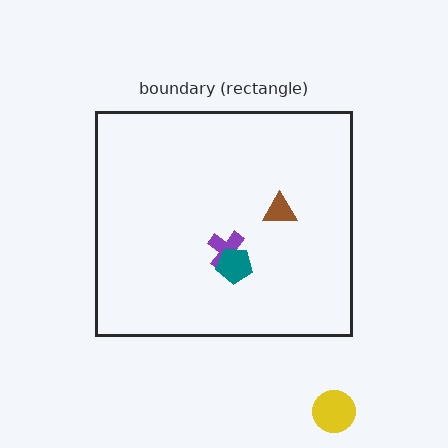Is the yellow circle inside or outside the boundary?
Outside.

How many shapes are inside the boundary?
3 inside, 1 outside.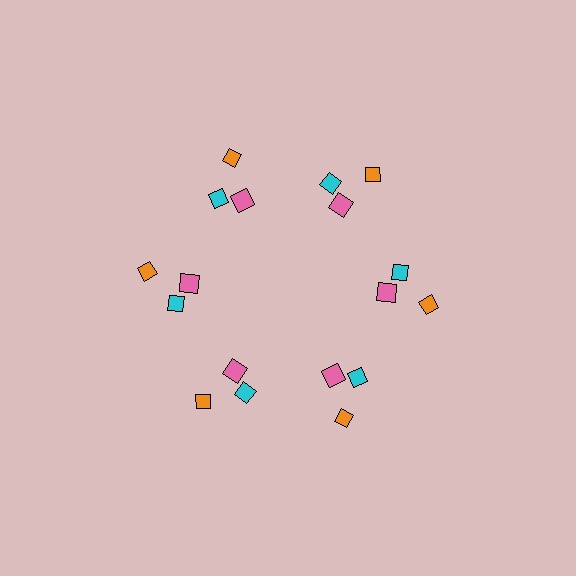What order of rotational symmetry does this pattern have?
This pattern has 6-fold rotational symmetry.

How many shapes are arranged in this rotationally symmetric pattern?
There are 18 shapes, arranged in 6 groups of 3.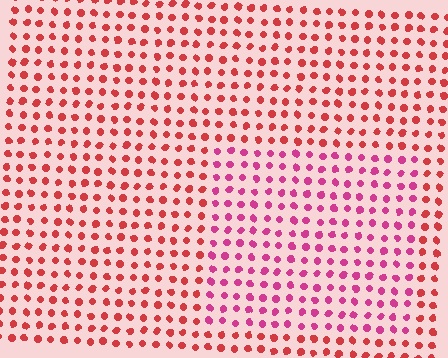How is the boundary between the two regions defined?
The boundary is defined purely by a slight shift in hue (about 33 degrees). Spacing, size, and orientation are identical on both sides.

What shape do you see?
I see a rectangle.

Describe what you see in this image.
The image is filled with small red elements in a uniform arrangement. A rectangle-shaped region is visible where the elements are tinted to a slightly different hue, forming a subtle color boundary.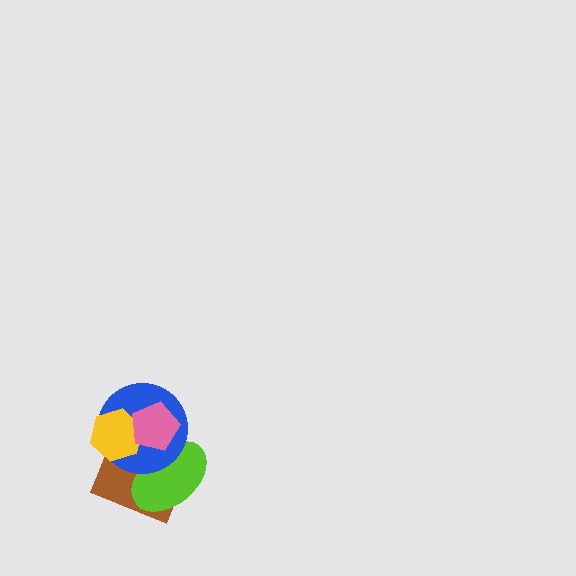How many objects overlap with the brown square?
4 objects overlap with the brown square.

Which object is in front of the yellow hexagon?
The pink pentagon is in front of the yellow hexagon.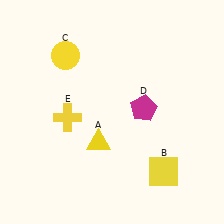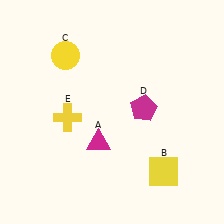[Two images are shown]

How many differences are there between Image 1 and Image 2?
There is 1 difference between the two images.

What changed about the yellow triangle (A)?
In Image 1, A is yellow. In Image 2, it changed to magenta.